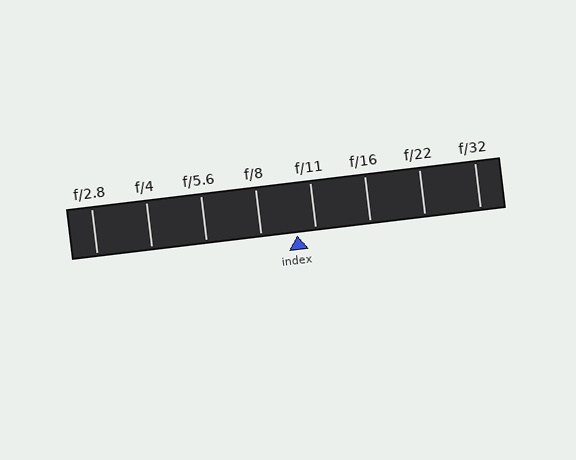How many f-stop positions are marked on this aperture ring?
There are 8 f-stop positions marked.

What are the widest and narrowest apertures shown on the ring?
The widest aperture shown is f/2.8 and the narrowest is f/32.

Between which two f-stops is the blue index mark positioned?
The index mark is between f/8 and f/11.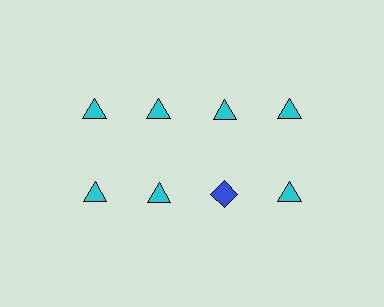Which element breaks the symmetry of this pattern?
The blue diamond in the second row, center column breaks the symmetry. All other shapes are cyan triangles.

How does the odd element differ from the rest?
It differs in both color (blue instead of cyan) and shape (diamond instead of triangle).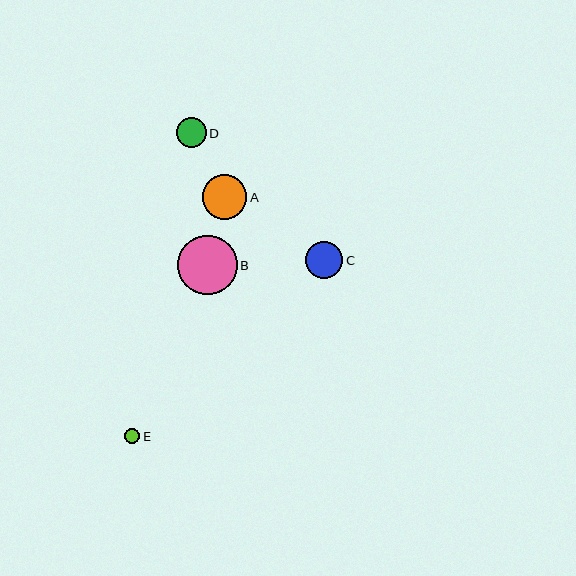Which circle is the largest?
Circle B is the largest with a size of approximately 60 pixels.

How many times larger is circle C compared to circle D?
Circle C is approximately 1.3 times the size of circle D.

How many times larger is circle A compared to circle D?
Circle A is approximately 1.5 times the size of circle D.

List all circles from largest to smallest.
From largest to smallest: B, A, C, D, E.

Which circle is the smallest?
Circle E is the smallest with a size of approximately 15 pixels.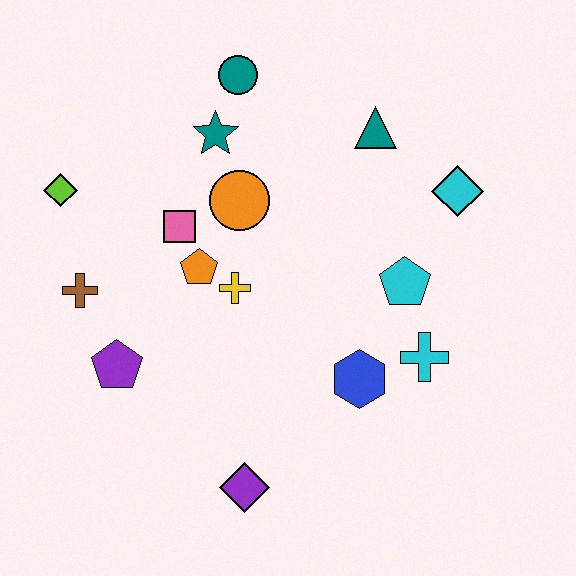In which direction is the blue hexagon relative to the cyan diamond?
The blue hexagon is below the cyan diamond.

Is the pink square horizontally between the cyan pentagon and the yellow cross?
No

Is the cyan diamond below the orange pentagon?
No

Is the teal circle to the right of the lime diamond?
Yes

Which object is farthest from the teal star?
The purple diamond is farthest from the teal star.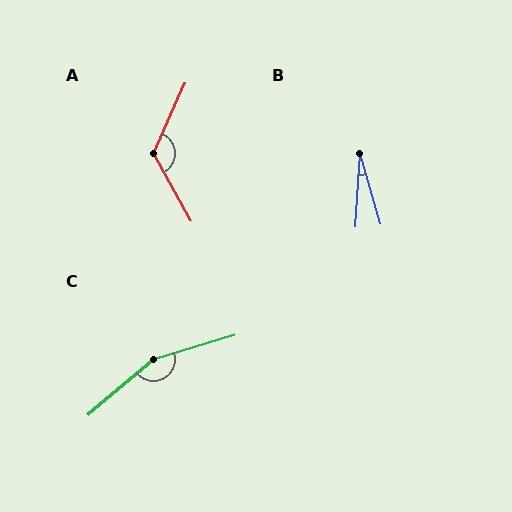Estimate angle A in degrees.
Approximately 126 degrees.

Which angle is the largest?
C, at approximately 156 degrees.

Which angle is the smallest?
B, at approximately 20 degrees.